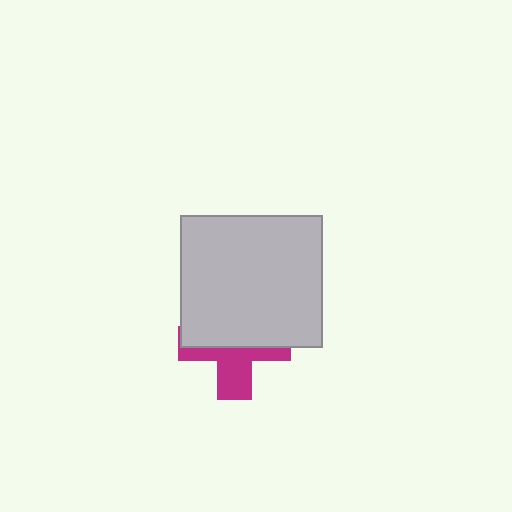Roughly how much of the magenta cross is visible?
A small part of it is visible (roughly 44%).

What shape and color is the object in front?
The object in front is a light gray rectangle.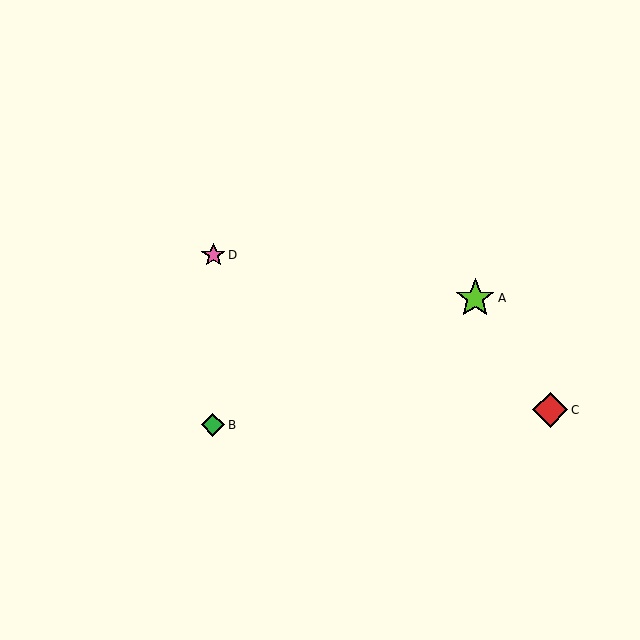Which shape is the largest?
The lime star (labeled A) is the largest.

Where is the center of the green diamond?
The center of the green diamond is at (213, 425).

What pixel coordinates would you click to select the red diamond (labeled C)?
Click at (550, 410) to select the red diamond C.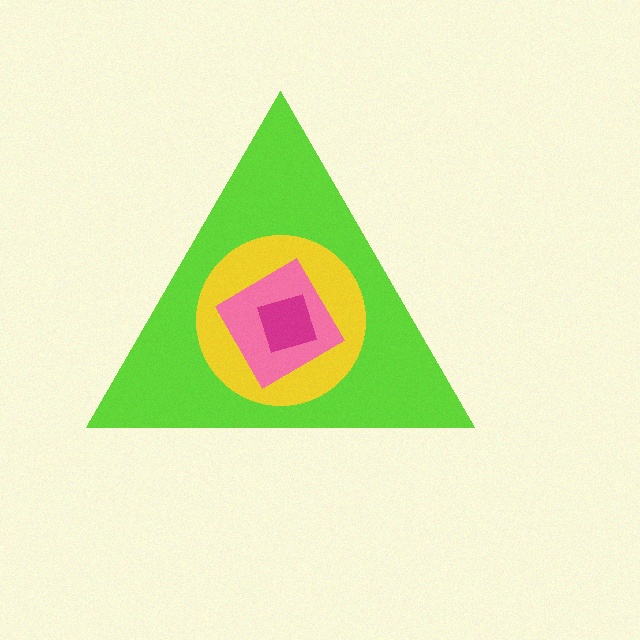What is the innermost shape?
The magenta square.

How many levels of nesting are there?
4.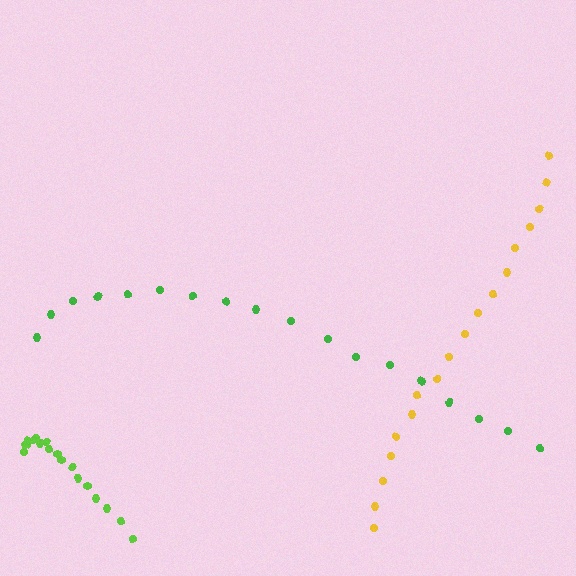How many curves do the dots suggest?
There are 3 distinct paths.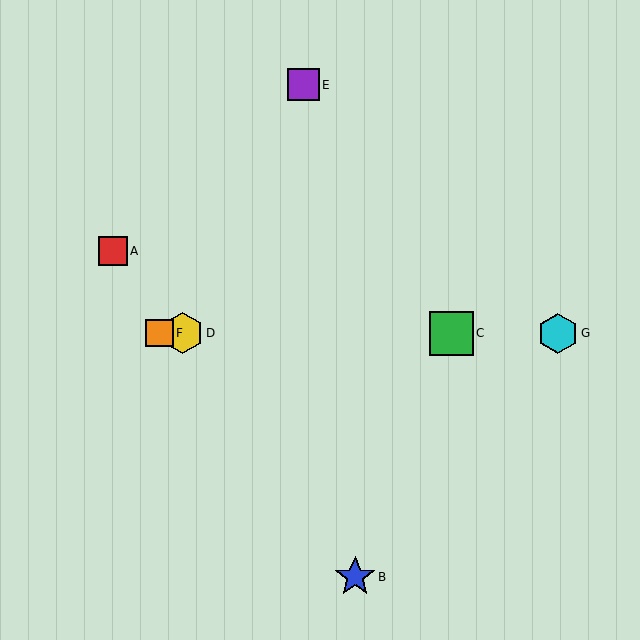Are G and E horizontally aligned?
No, G is at y≈333 and E is at y≈85.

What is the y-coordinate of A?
Object A is at y≈251.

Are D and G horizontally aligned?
Yes, both are at y≈333.